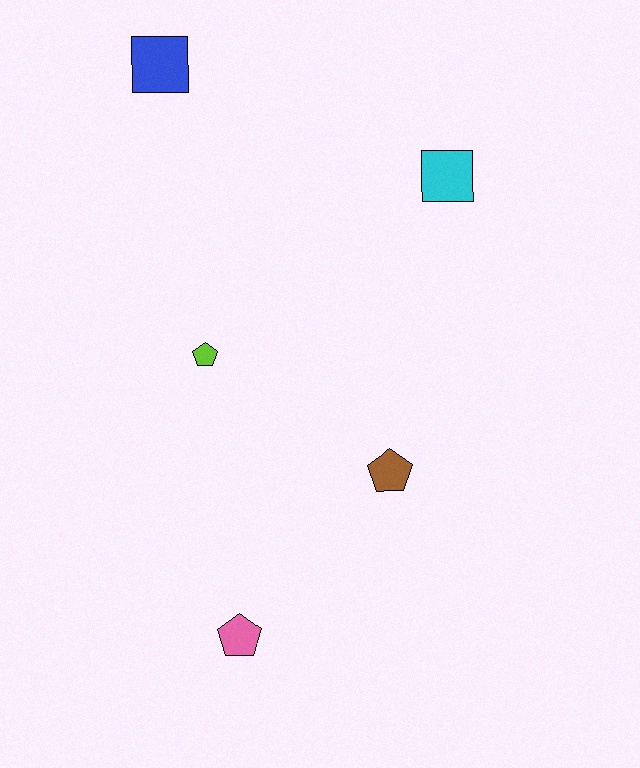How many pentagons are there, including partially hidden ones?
There are 3 pentagons.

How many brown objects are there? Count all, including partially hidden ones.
There is 1 brown object.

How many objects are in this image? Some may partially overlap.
There are 5 objects.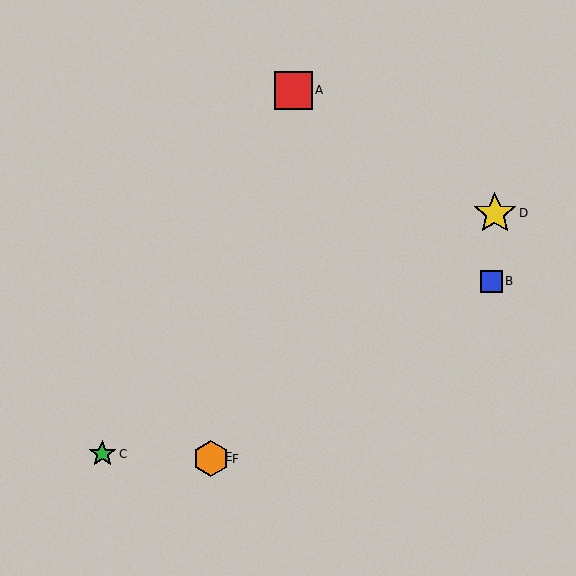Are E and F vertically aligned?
Yes, both are at x≈211.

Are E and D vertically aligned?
No, E is at x≈211 and D is at x≈495.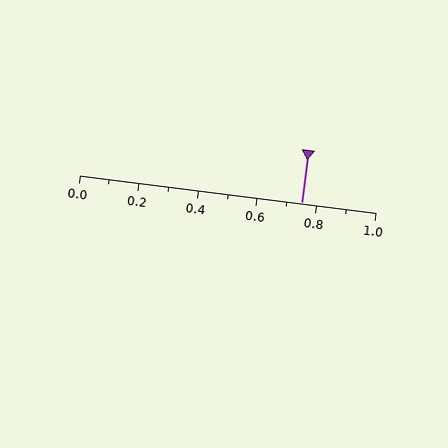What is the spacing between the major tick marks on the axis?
The major ticks are spaced 0.2 apart.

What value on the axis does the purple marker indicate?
The marker indicates approximately 0.75.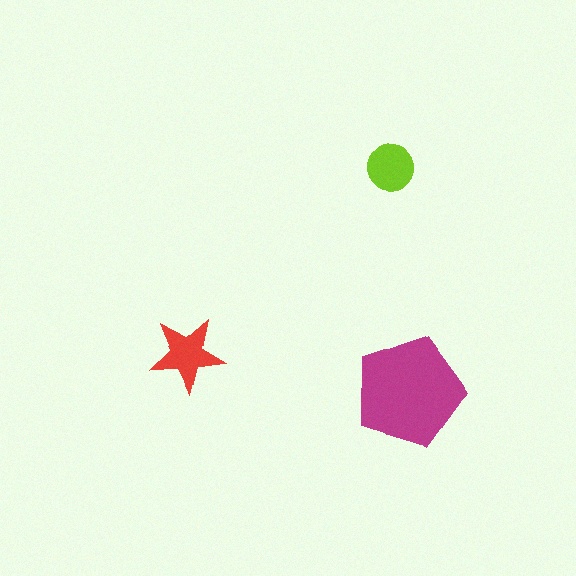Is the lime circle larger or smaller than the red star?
Smaller.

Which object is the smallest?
The lime circle.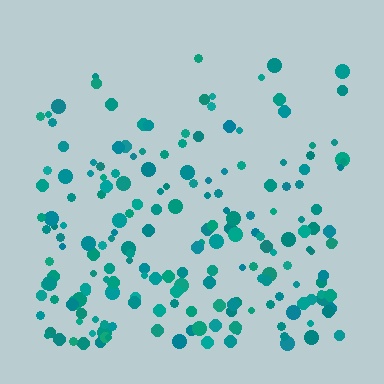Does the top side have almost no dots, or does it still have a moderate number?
Still a moderate number, just noticeably fewer than the bottom.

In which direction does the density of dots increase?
From top to bottom, with the bottom side densest.